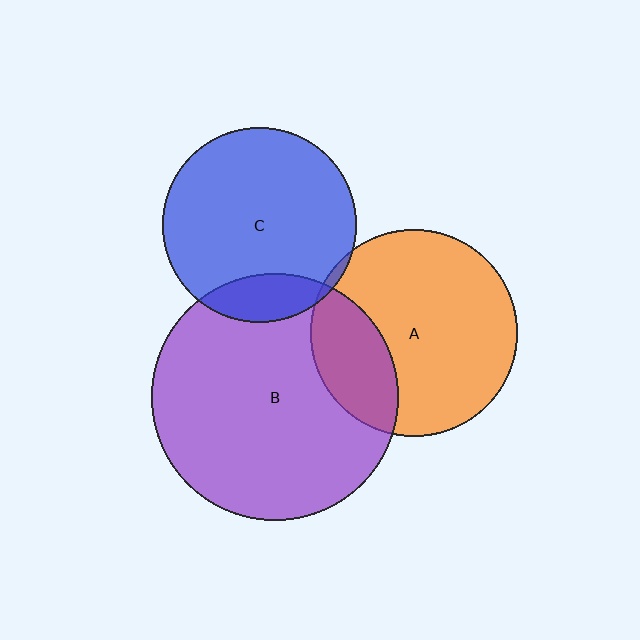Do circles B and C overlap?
Yes.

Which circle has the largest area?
Circle B (purple).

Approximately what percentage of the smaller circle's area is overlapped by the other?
Approximately 15%.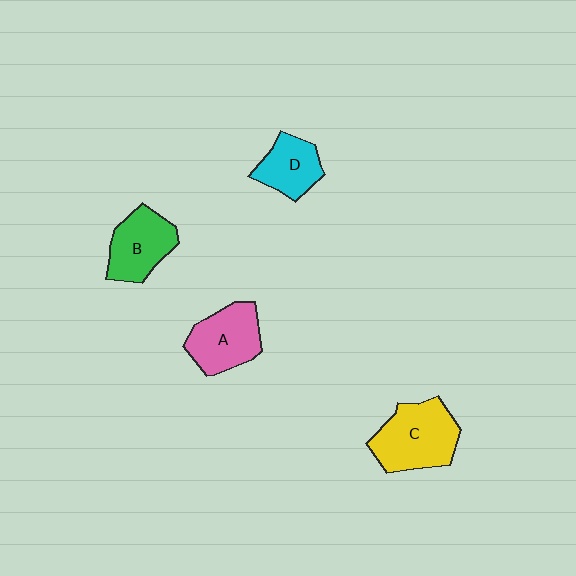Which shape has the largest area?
Shape C (yellow).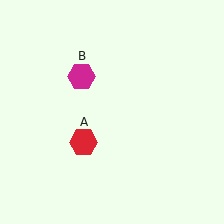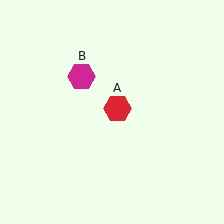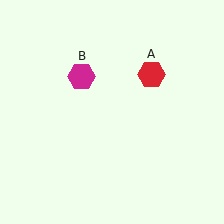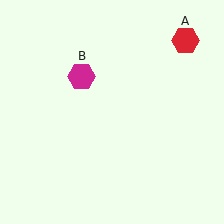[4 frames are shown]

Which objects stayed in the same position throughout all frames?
Magenta hexagon (object B) remained stationary.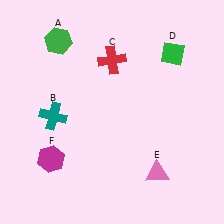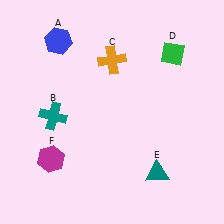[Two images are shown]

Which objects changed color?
A changed from green to blue. C changed from red to orange. E changed from pink to teal.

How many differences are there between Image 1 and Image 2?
There are 3 differences between the two images.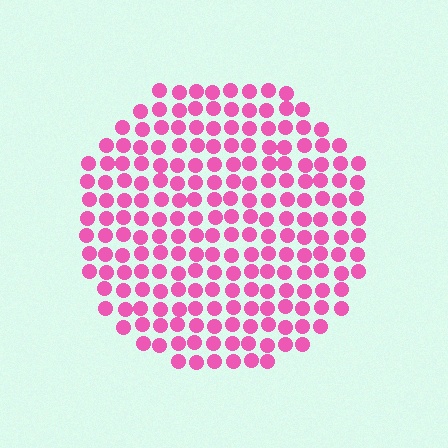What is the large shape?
The large shape is a circle.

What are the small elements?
The small elements are circles.